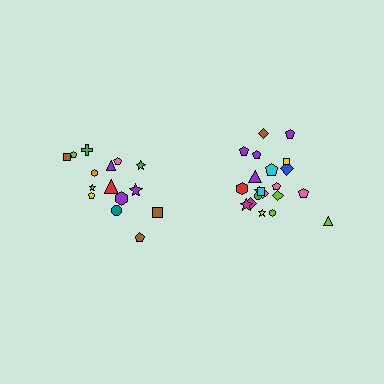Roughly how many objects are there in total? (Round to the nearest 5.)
Roughly 35 objects in total.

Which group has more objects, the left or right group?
The right group.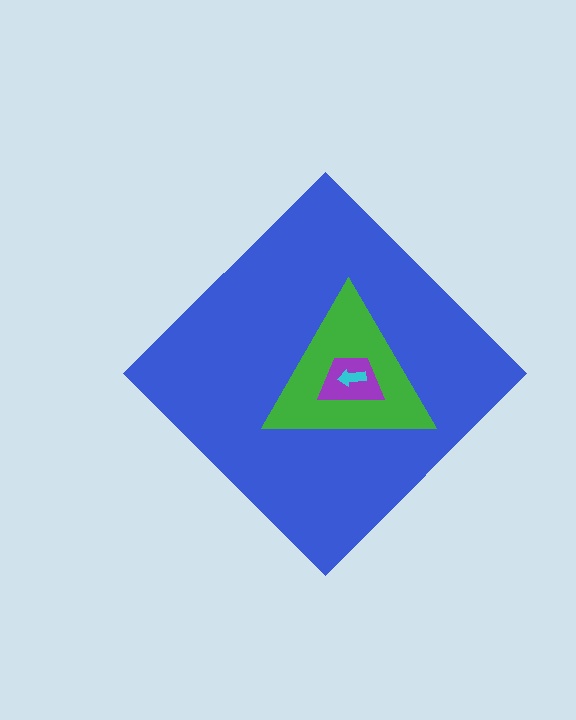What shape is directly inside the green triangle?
The purple trapezoid.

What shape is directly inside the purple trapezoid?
The cyan arrow.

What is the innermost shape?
The cyan arrow.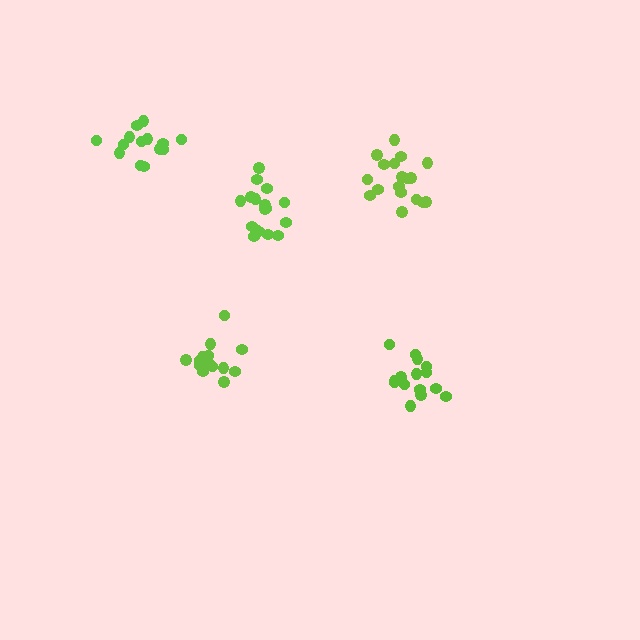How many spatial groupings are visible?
There are 5 spatial groupings.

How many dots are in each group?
Group 1: 17 dots, Group 2: 16 dots, Group 3: 15 dots, Group 4: 18 dots, Group 5: 14 dots (80 total).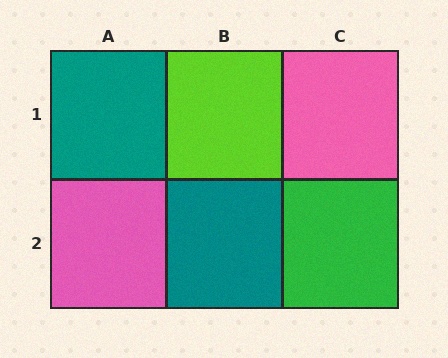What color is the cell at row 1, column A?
Teal.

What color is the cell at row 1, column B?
Lime.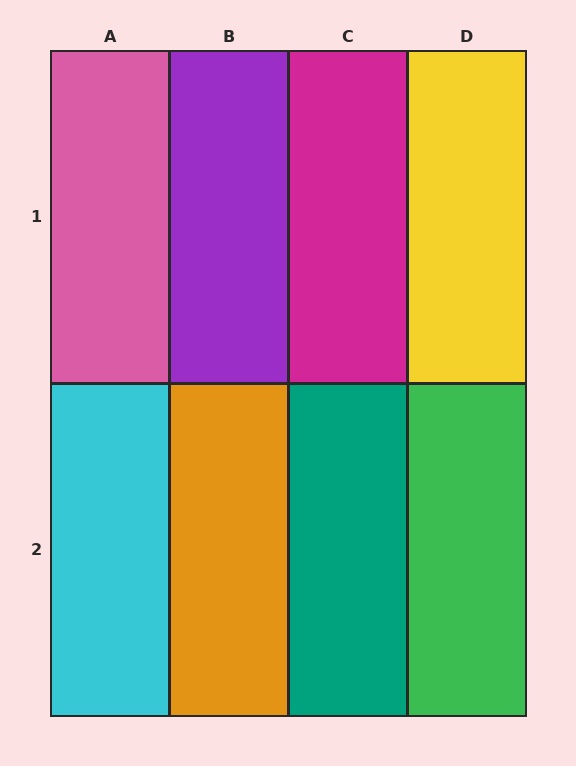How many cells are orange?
1 cell is orange.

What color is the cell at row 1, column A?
Pink.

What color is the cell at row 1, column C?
Magenta.